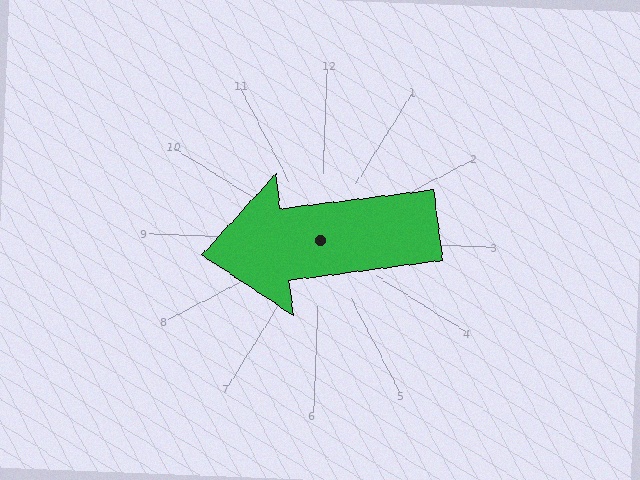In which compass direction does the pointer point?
West.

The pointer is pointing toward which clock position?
Roughly 9 o'clock.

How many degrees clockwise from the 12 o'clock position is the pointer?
Approximately 260 degrees.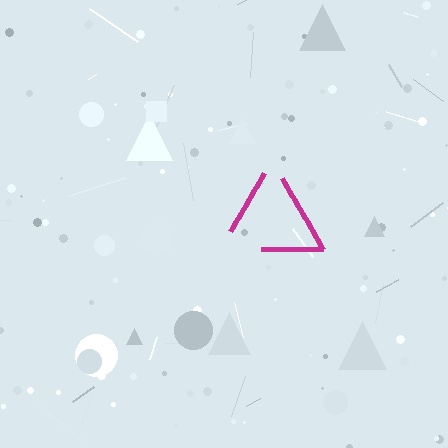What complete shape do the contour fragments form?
The contour fragments form a triangle.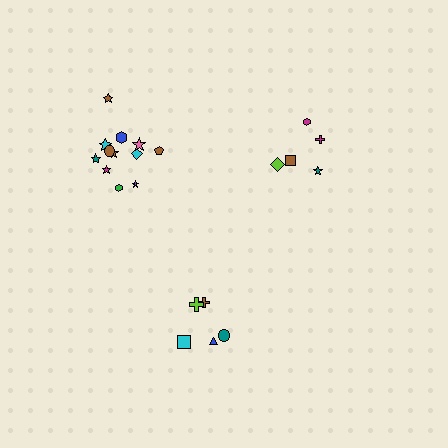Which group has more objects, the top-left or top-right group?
The top-left group.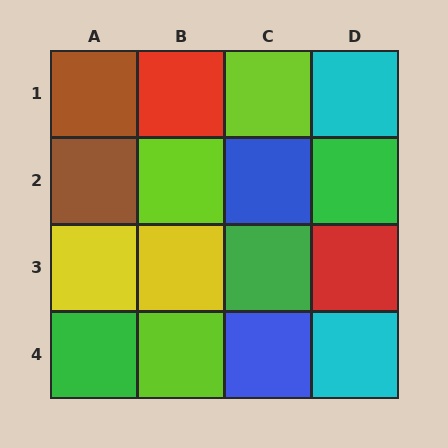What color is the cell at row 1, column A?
Brown.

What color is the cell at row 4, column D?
Cyan.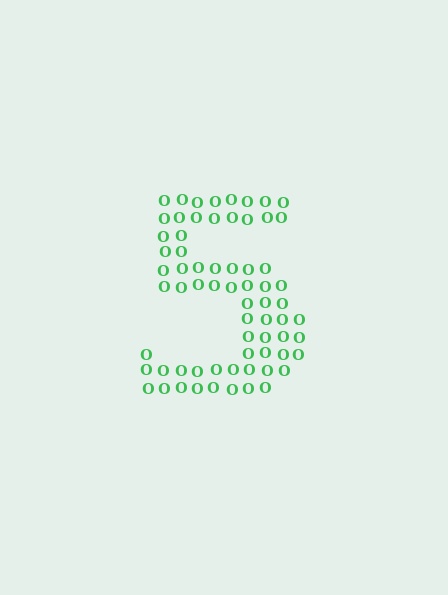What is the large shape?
The large shape is the digit 5.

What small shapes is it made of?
It is made of small letter O's.